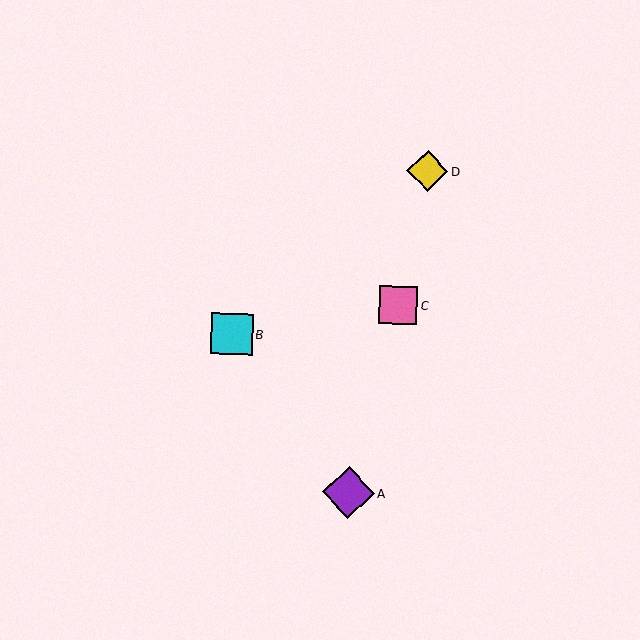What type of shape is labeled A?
Shape A is a purple diamond.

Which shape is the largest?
The purple diamond (labeled A) is the largest.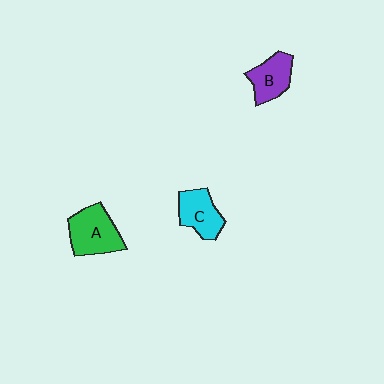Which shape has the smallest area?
Shape B (purple).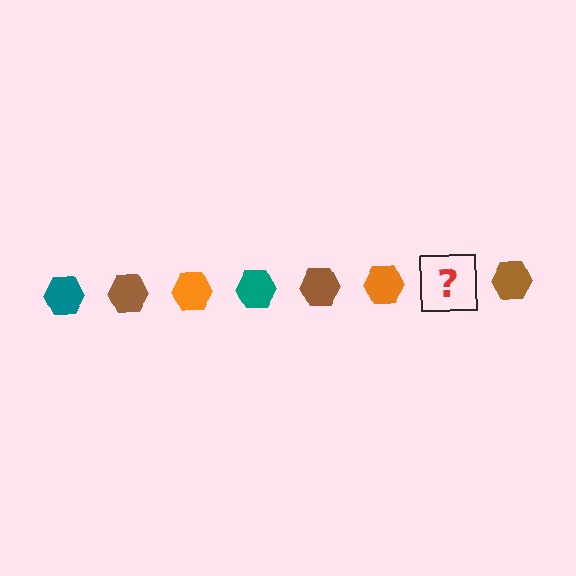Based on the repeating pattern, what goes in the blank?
The blank should be a teal hexagon.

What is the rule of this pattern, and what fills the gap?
The rule is that the pattern cycles through teal, brown, orange hexagons. The gap should be filled with a teal hexagon.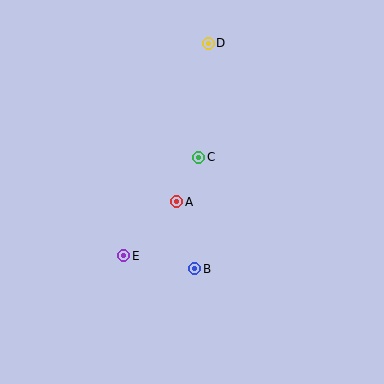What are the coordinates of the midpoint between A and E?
The midpoint between A and E is at (150, 229).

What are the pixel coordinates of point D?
Point D is at (208, 43).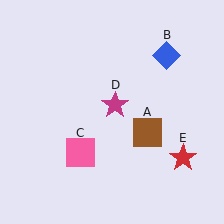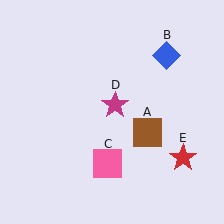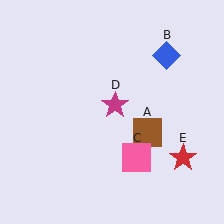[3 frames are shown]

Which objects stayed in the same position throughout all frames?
Brown square (object A) and blue diamond (object B) and magenta star (object D) and red star (object E) remained stationary.